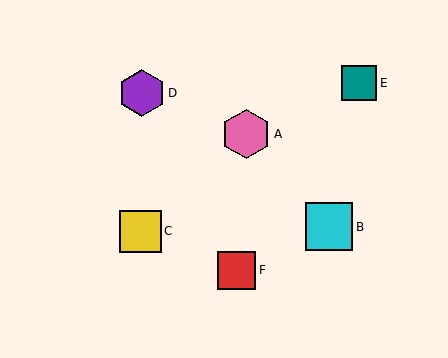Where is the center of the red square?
The center of the red square is at (237, 270).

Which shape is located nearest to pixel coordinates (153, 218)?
The yellow square (labeled C) at (140, 231) is nearest to that location.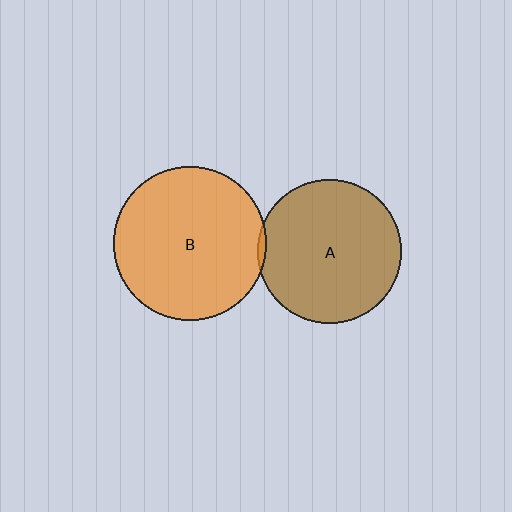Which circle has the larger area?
Circle B (orange).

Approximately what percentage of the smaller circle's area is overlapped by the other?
Approximately 5%.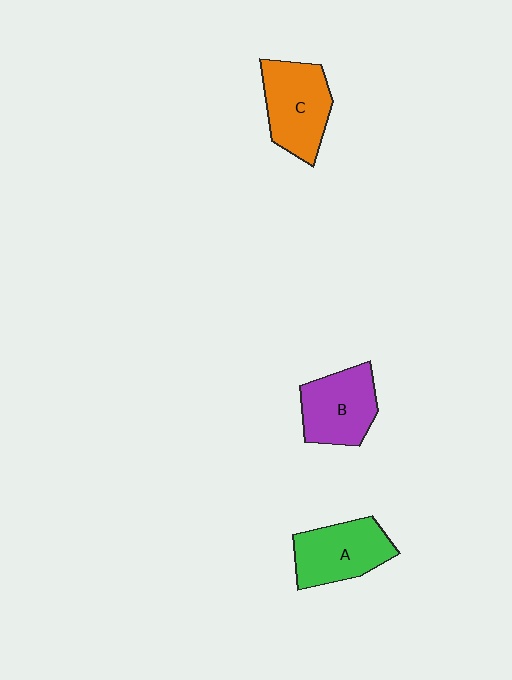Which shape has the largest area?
Shape C (orange).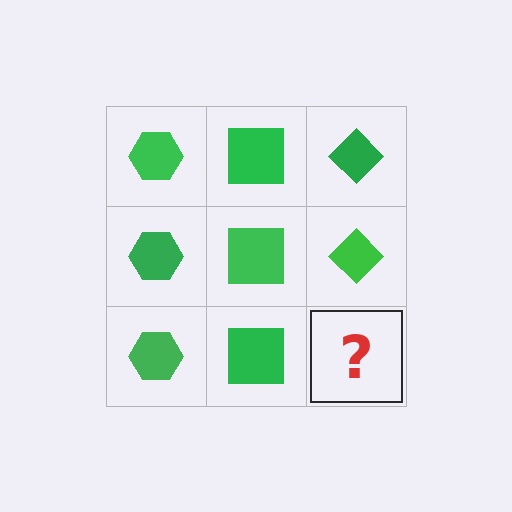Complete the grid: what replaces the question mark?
The question mark should be replaced with a green diamond.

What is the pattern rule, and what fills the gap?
The rule is that each column has a consistent shape. The gap should be filled with a green diamond.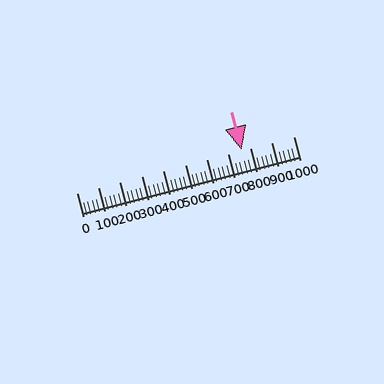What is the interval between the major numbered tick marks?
The major tick marks are spaced 100 units apart.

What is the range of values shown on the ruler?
The ruler shows values from 0 to 1000.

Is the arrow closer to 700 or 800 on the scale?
The arrow is closer to 800.